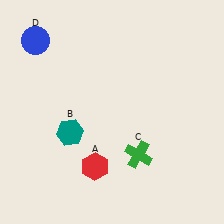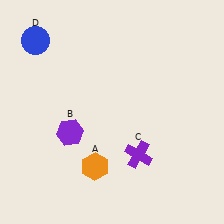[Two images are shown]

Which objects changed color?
A changed from red to orange. B changed from teal to purple. C changed from green to purple.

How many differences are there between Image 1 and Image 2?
There are 3 differences between the two images.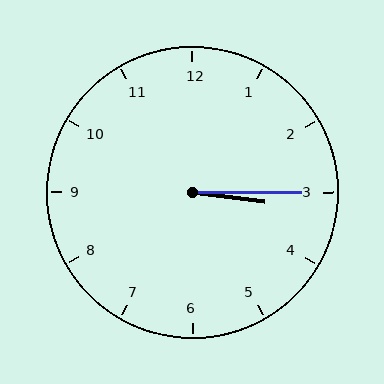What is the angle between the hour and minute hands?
Approximately 8 degrees.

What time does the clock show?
3:15.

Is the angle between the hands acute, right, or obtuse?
It is acute.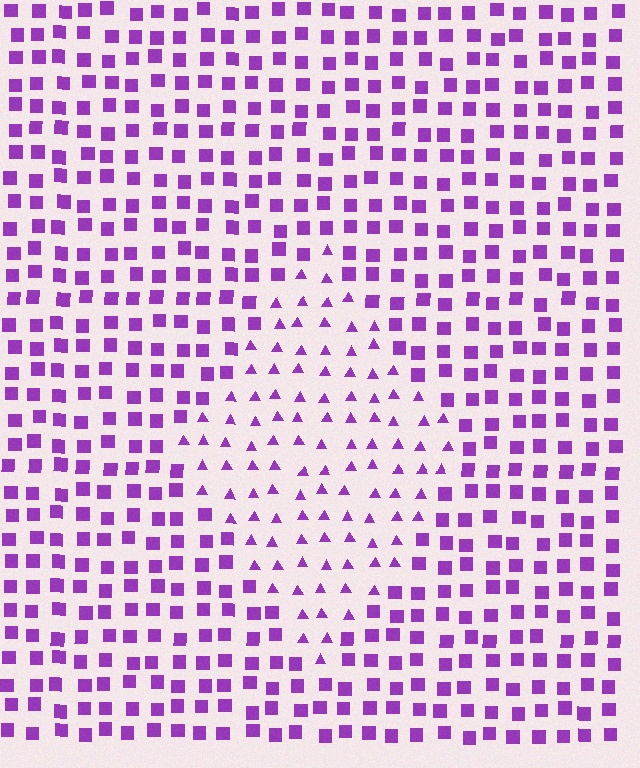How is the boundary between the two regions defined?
The boundary is defined by a change in element shape: triangles inside vs. squares outside. All elements share the same color and spacing.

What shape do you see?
I see a diamond.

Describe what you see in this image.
The image is filled with small purple elements arranged in a uniform grid. A diamond-shaped region contains triangles, while the surrounding area contains squares. The boundary is defined purely by the change in element shape.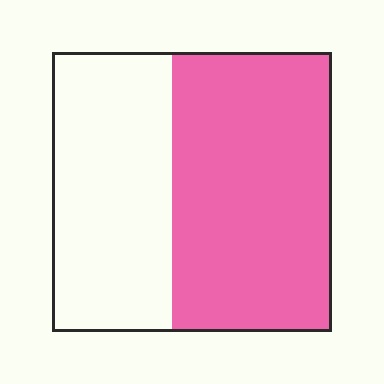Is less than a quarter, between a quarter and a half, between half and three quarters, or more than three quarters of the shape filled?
Between half and three quarters.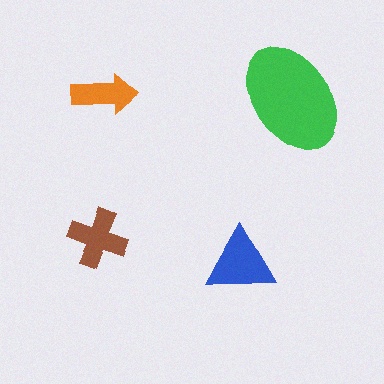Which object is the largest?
The green ellipse.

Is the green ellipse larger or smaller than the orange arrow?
Larger.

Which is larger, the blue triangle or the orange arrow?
The blue triangle.